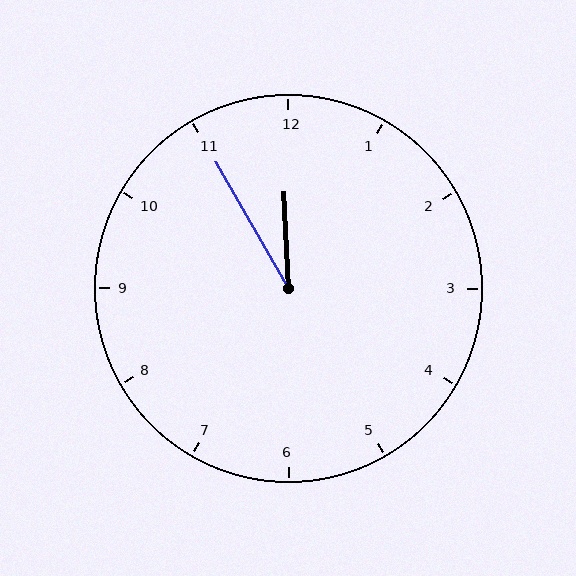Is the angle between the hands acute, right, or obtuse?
It is acute.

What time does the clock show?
11:55.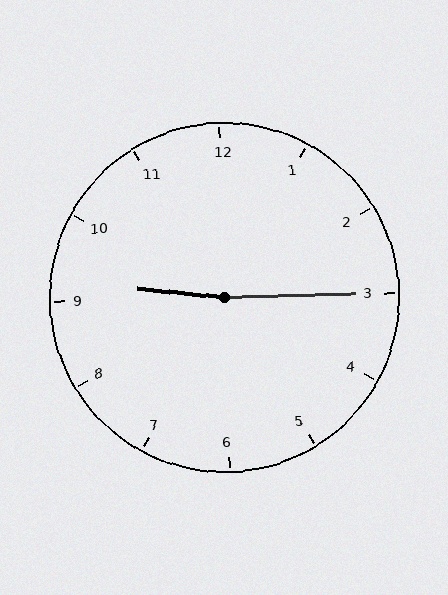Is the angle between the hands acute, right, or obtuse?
It is obtuse.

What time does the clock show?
9:15.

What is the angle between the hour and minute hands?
Approximately 172 degrees.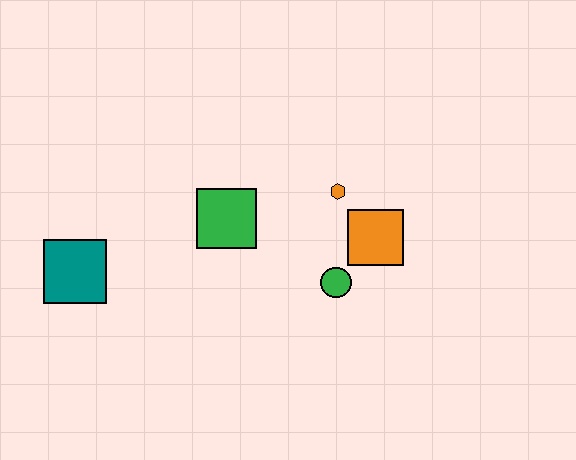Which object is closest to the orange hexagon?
The orange square is closest to the orange hexagon.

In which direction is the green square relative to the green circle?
The green square is to the left of the green circle.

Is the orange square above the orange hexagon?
No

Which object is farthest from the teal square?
The orange square is farthest from the teal square.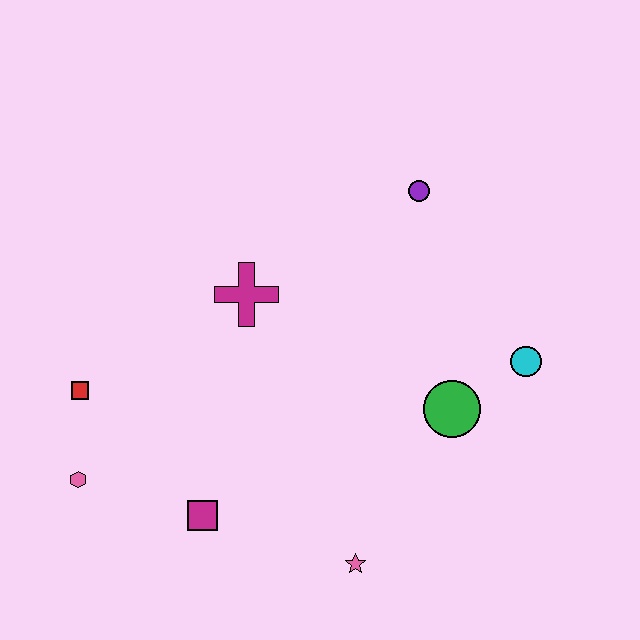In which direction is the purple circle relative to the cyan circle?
The purple circle is above the cyan circle.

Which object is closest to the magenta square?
The pink hexagon is closest to the magenta square.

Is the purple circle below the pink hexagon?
No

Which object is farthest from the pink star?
The purple circle is farthest from the pink star.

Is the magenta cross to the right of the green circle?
No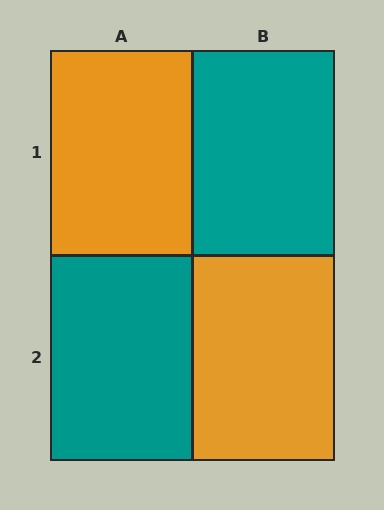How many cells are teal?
2 cells are teal.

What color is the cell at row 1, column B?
Teal.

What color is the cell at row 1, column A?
Orange.